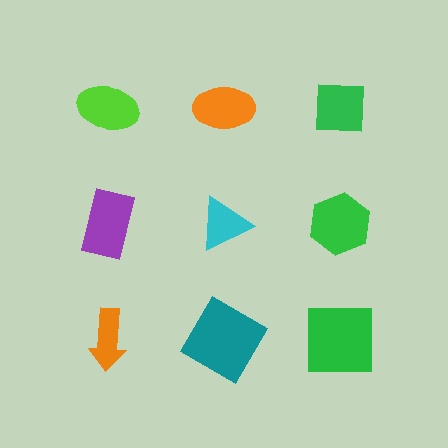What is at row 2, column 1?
A purple rectangle.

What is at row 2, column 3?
A green hexagon.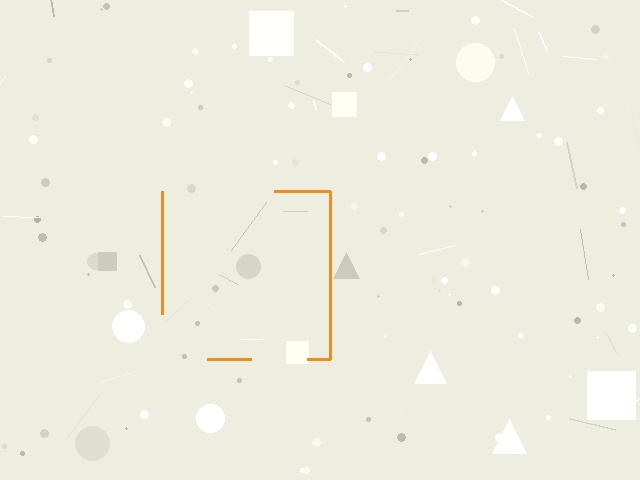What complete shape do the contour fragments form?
The contour fragments form a square.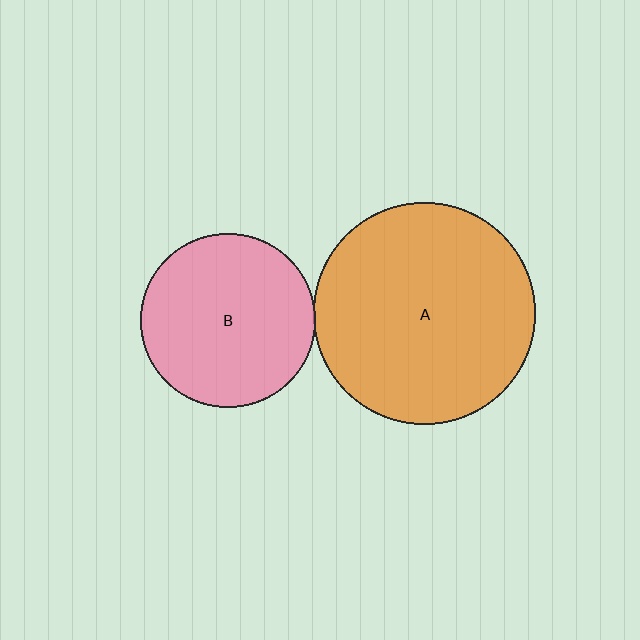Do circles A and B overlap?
Yes.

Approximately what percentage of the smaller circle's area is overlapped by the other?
Approximately 5%.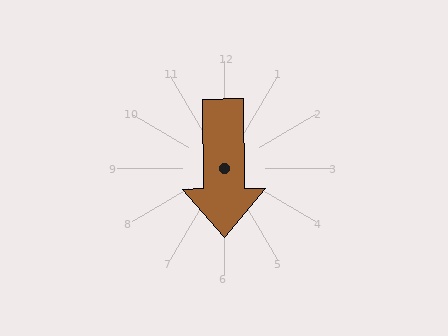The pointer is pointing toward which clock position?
Roughly 6 o'clock.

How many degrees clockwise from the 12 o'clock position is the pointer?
Approximately 179 degrees.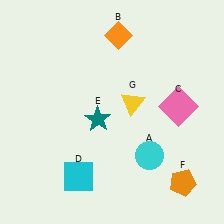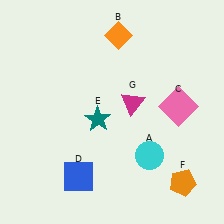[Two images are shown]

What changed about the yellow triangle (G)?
In Image 1, G is yellow. In Image 2, it changed to magenta.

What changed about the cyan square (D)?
In Image 1, D is cyan. In Image 2, it changed to blue.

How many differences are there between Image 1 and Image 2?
There are 2 differences between the two images.